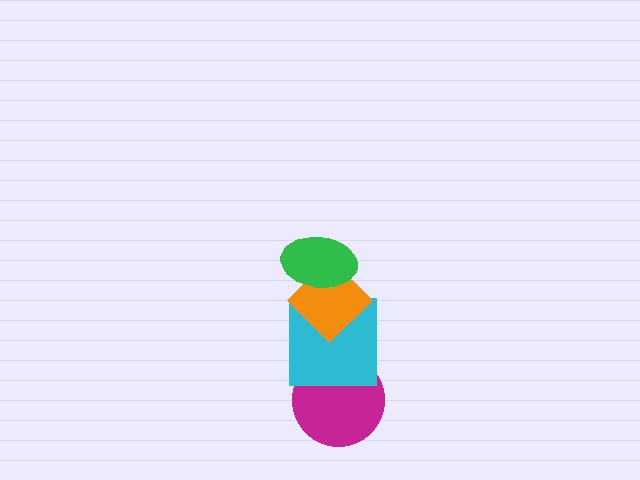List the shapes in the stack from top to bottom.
From top to bottom: the green ellipse, the orange diamond, the cyan square, the magenta circle.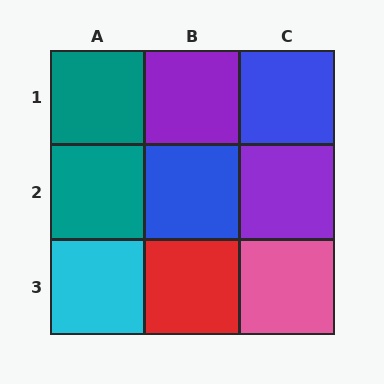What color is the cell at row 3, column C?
Pink.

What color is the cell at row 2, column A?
Teal.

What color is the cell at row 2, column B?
Blue.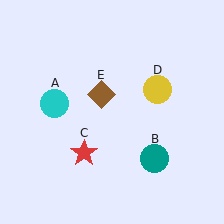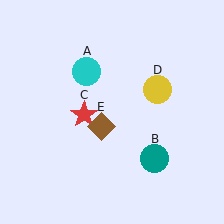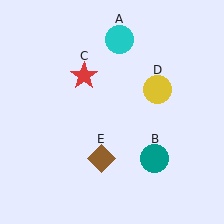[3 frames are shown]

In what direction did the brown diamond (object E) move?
The brown diamond (object E) moved down.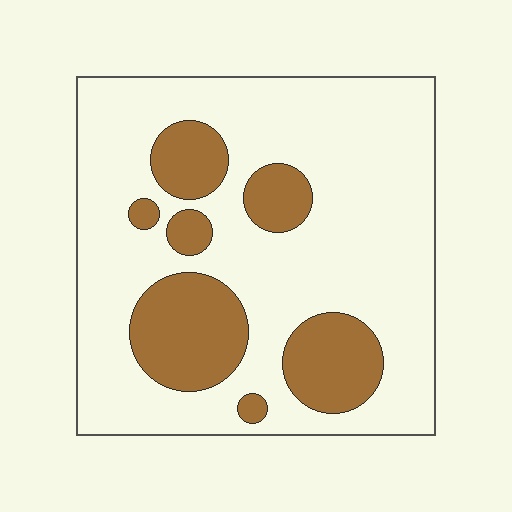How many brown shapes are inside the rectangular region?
7.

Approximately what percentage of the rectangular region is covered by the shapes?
Approximately 25%.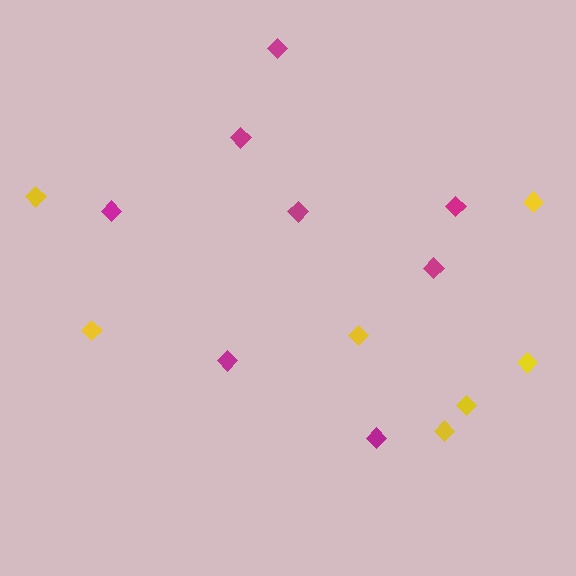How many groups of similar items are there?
There are 2 groups: one group of yellow diamonds (7) and one group of magenta diamonds (8).